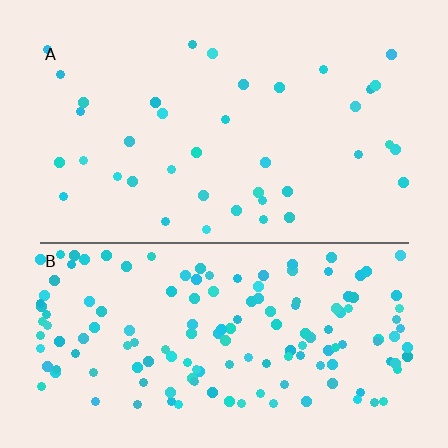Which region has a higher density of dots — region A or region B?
B (the bottom).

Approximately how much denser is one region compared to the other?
Approximately 3.8× — region B over region A.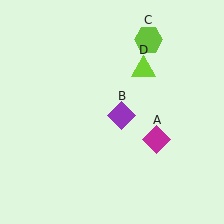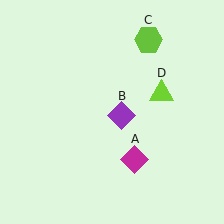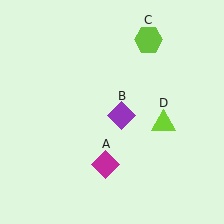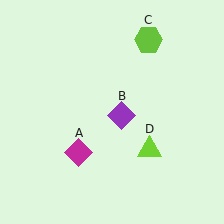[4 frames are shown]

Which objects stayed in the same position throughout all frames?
Purple diamond (object B) and lime hexagon (object C) remained stationary.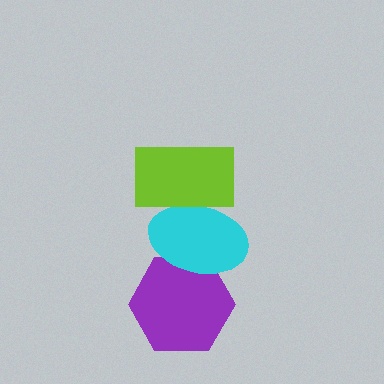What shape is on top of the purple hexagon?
The cyan ellipse is on top of the purple hexagon.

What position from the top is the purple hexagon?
The purple hexagon is 3rd from the top.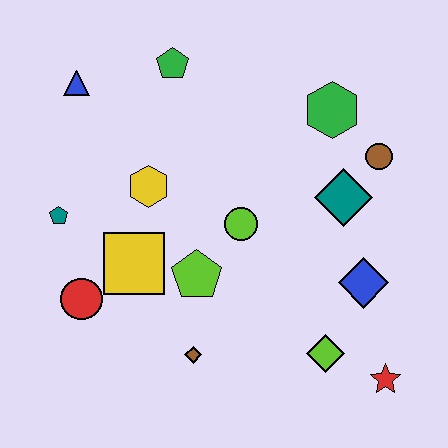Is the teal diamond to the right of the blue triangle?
Yes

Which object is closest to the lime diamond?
The red star is closest to the lime diamond.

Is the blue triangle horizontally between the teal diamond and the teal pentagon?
Yes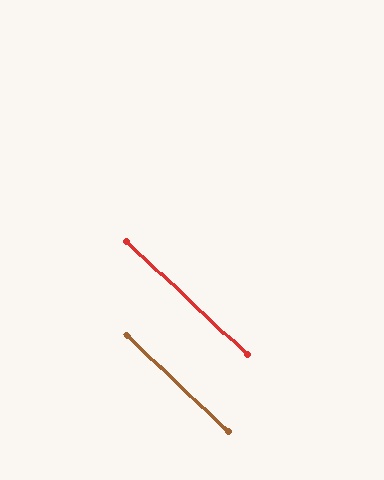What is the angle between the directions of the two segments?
Approximately 1 degree.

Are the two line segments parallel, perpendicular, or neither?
Parallel — their directions differ by only 0.5°.